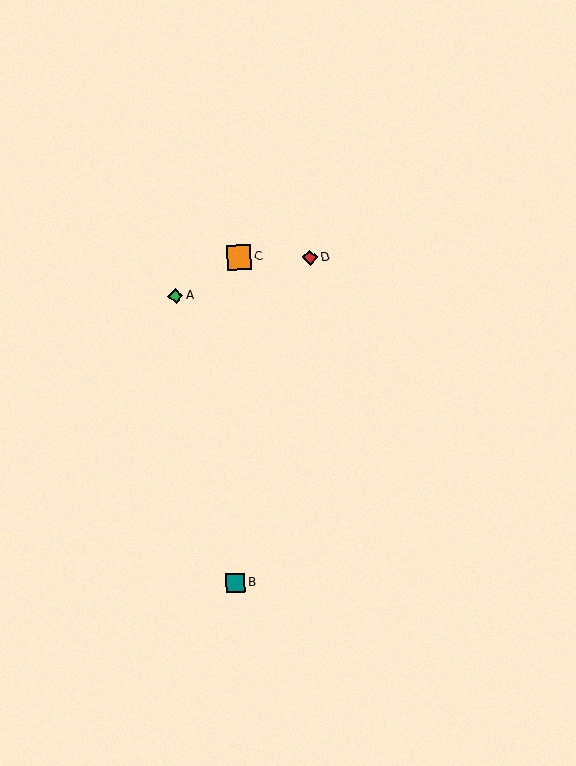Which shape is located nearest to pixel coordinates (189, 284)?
The green diamond (labeled A) at (176, 296) is nearest to that location.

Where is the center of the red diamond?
The center of the red diamond is at (310, 258).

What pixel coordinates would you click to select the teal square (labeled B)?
Click at (236, 583) to select the teal square B.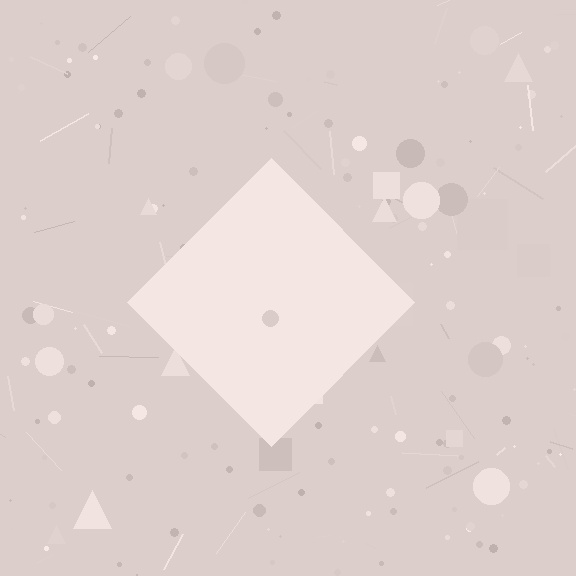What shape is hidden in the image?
A diamond is hidden in the image.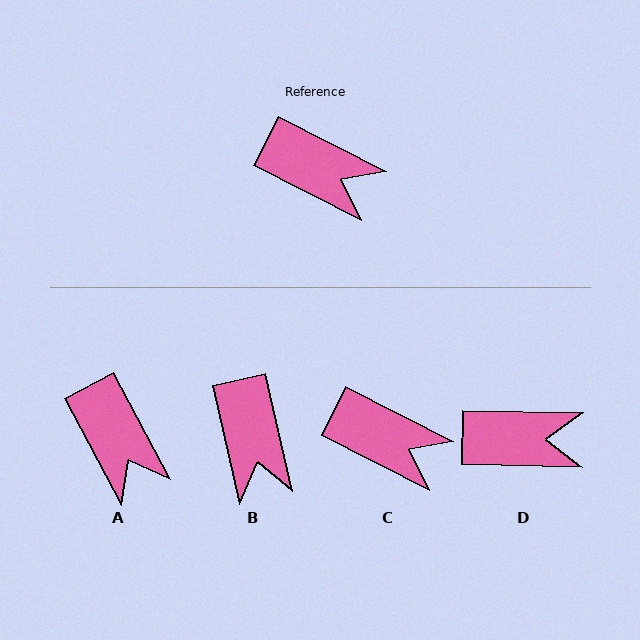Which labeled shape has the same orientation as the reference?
C.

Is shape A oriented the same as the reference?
No, it is off by about 35 degrees.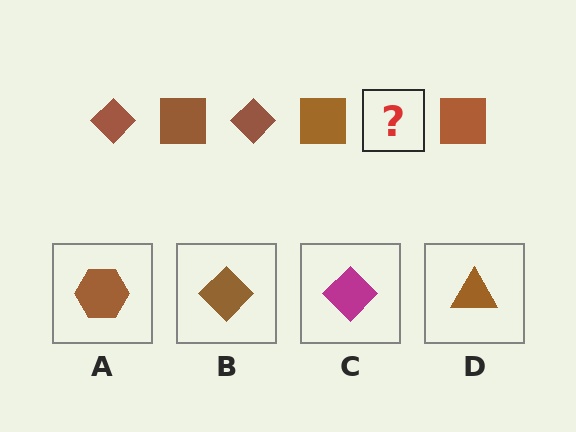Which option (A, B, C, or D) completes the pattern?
B.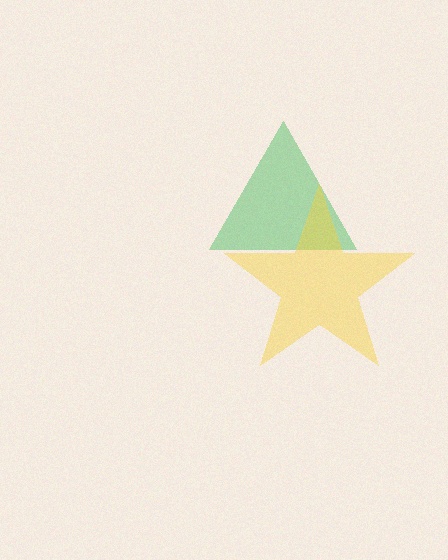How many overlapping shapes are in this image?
There are 2 overlapping shapes in the image.